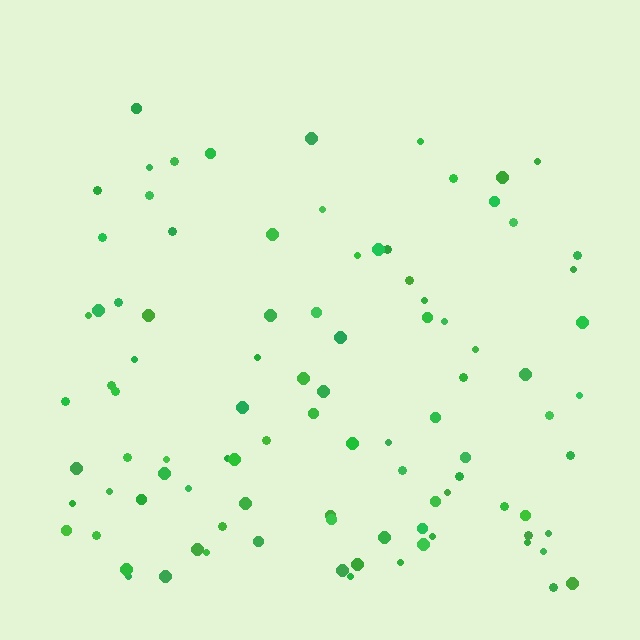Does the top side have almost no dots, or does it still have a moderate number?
Still a moderate number, just noticeably fewer than the bottom.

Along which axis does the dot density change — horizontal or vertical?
Vertical.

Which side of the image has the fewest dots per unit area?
The top.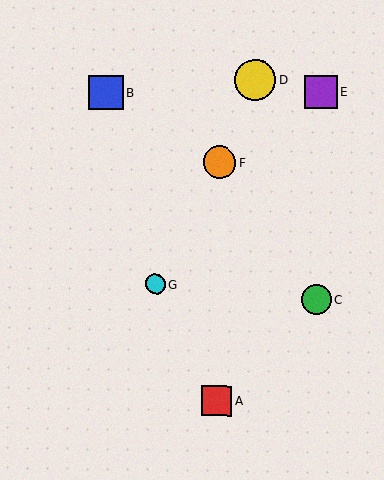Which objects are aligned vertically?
Objects A, F are aligned vertically.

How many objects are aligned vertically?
2 objects (A, F) are aligned vertically.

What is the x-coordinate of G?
Object G is at x≈156.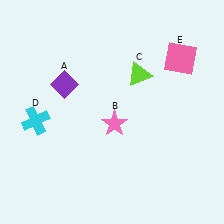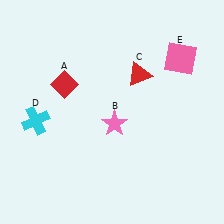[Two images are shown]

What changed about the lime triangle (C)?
In Image 1, C is lime. In Image 2, it changed to red.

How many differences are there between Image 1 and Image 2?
There are 2 differences between the two images.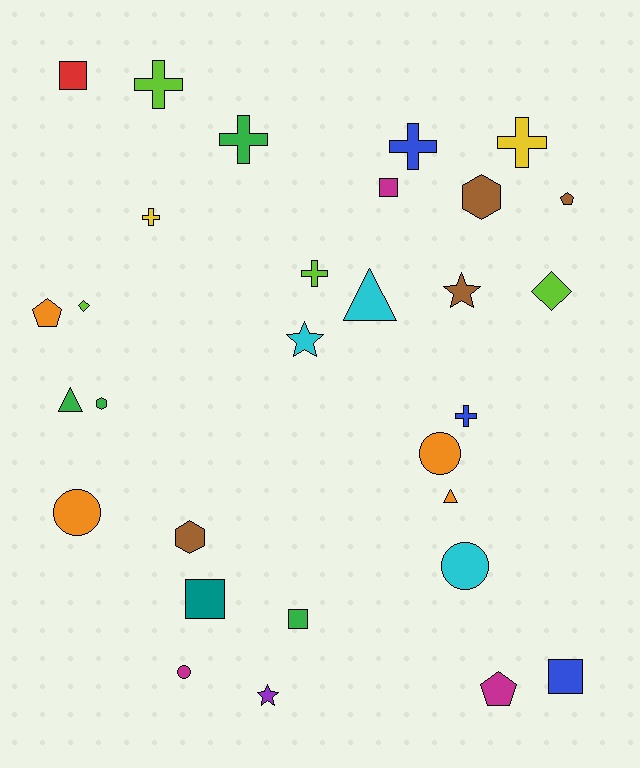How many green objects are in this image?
There are 4 green objects.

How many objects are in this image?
There are 30 objects.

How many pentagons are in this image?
There are 3 pentagons.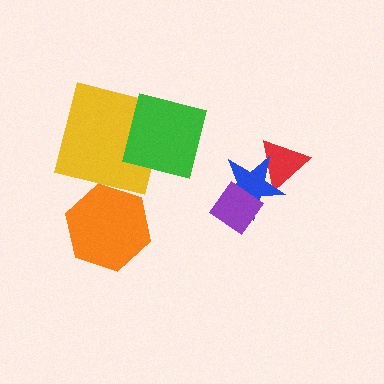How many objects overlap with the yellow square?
1 object overlaps with the yellow square.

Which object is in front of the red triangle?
The blue star is in front of the red triangle.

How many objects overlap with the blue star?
2 objects overlap with the blue star.